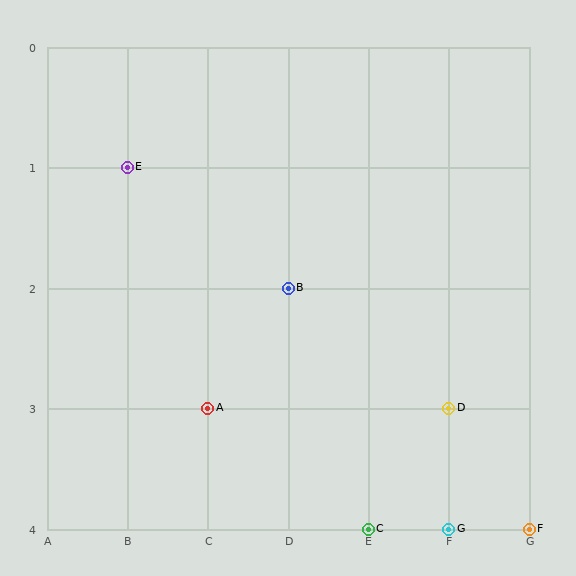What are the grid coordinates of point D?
Point D is at grid coordinates (F, 3).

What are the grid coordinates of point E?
Point E is at grid coordinates (B, 1).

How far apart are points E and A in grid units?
Points E and A are 1 column and 2 rows apart (about 2.2 grid units diagonally).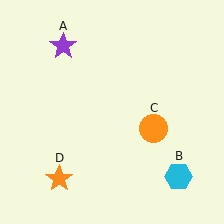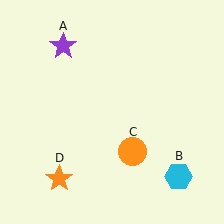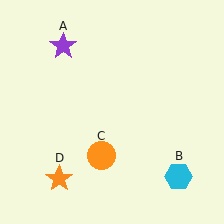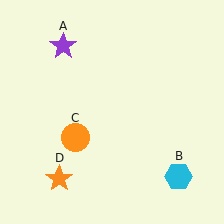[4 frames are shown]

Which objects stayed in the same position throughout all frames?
Purple star (object A) and cyan hexagon (object B) and orange star (object D) remained stationary.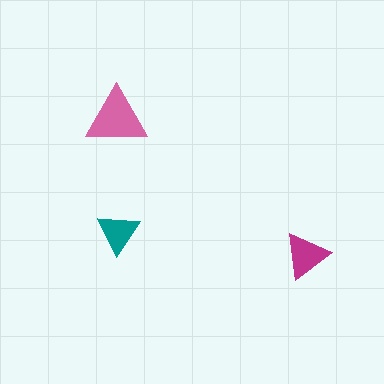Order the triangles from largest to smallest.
the pink one, the magenta one, the teal one.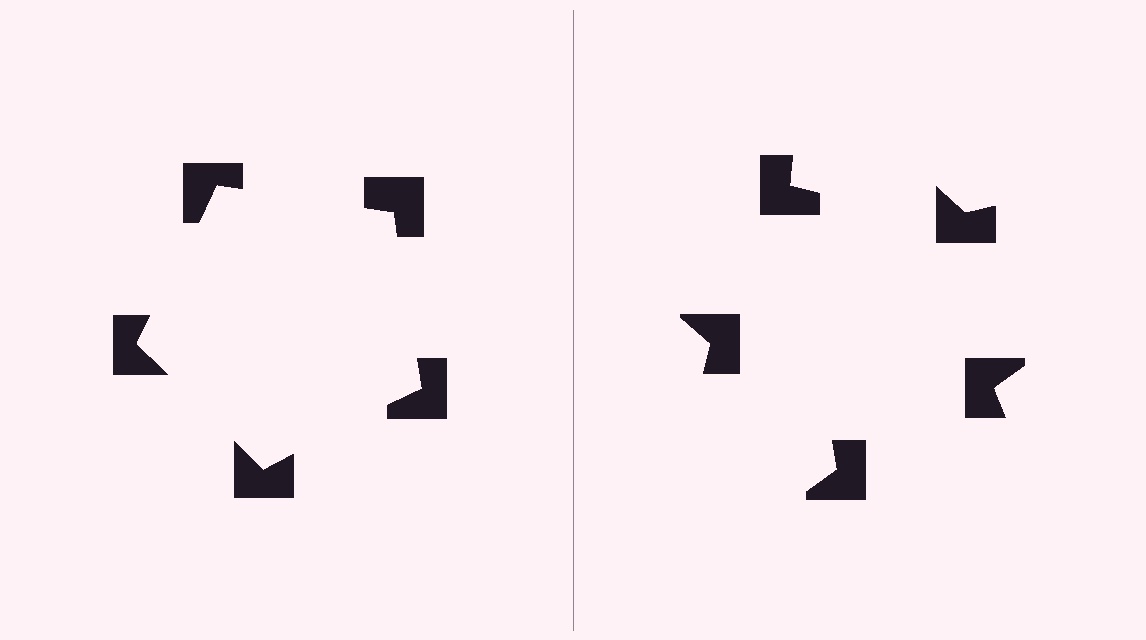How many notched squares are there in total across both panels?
10 — 5 on each side.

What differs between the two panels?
The notched squares are positioned identically on both sides; only the wedge orientations differ. On the left they align to a pentagon; on the right they are misaligned.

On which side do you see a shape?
An illusory pentagon appears on the left side. On the right side the wedge cuts are rotated, so no coherent shape forms.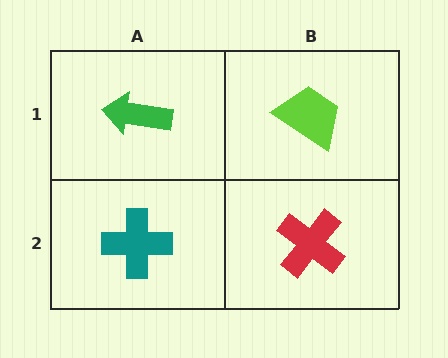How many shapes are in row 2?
2 shapes.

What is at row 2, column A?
A teal cross.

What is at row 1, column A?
A green arrow.